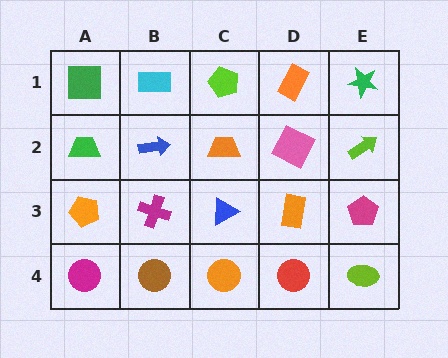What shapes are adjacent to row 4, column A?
An orange pentagon (row 3, column A), a brown circle (row 4, column B).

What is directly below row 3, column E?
A lime ellipse.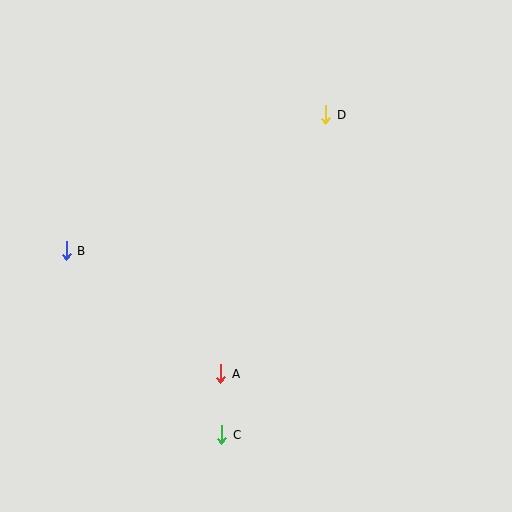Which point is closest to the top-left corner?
Point B is closest to the top-left corner.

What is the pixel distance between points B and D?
The distance between B and D is 293 pixels.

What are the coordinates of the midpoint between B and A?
The midpoint between B and A is at (144, 312).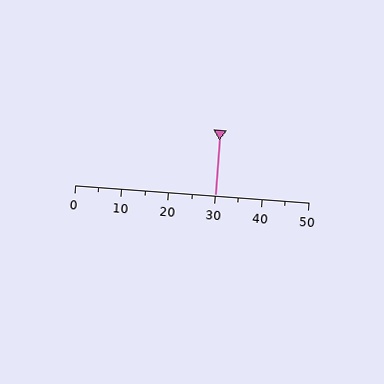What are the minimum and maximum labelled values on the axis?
The axis runs from 0 to 50.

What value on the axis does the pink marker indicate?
The marker indicates approximately 30.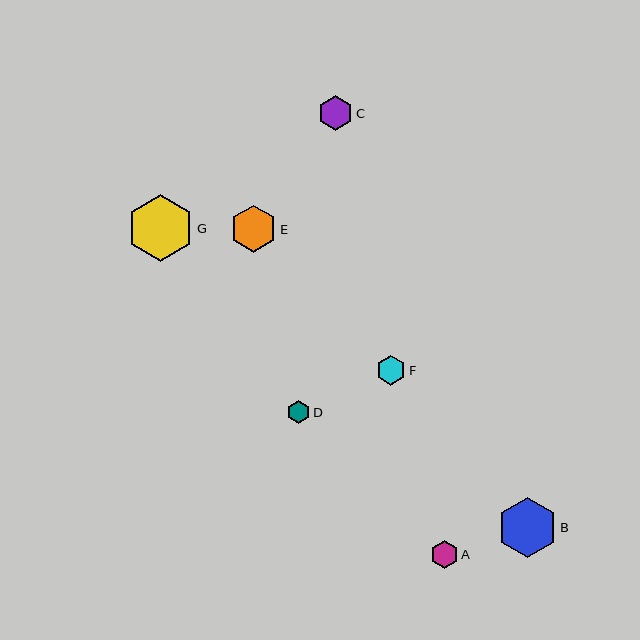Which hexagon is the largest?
Hexagon G is the largest with a size of approximately 67 pixels.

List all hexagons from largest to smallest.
From largest to smallest: G, B, E, C, F, A, D.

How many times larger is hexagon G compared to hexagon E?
Hexagon G is approximately 1.4 times the size of hexagon E.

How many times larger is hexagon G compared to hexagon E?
Hexagon G is approximately 1.4 times the size of hexagon E.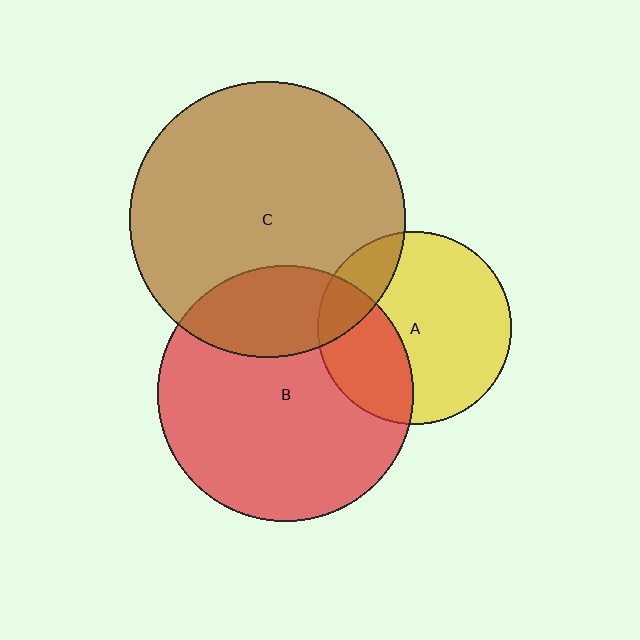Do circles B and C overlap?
Yes.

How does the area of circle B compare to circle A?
Approximately 1.8 times.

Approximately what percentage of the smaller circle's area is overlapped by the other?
Approximately 25%.